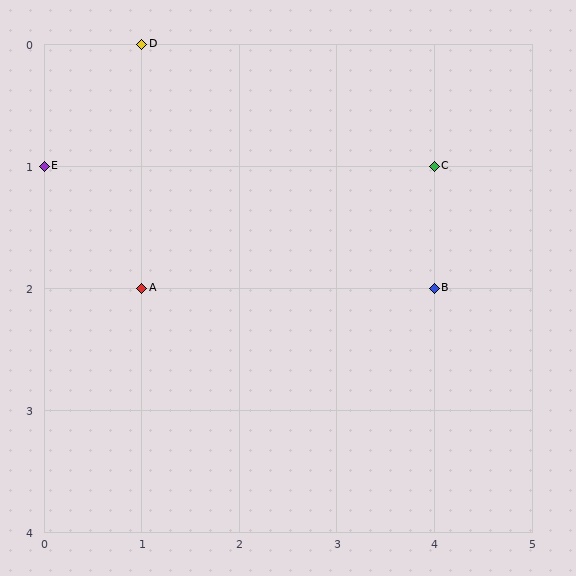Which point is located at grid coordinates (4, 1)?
Point C is at (4, 1).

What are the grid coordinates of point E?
Point E is at grid coordinates (0, 1).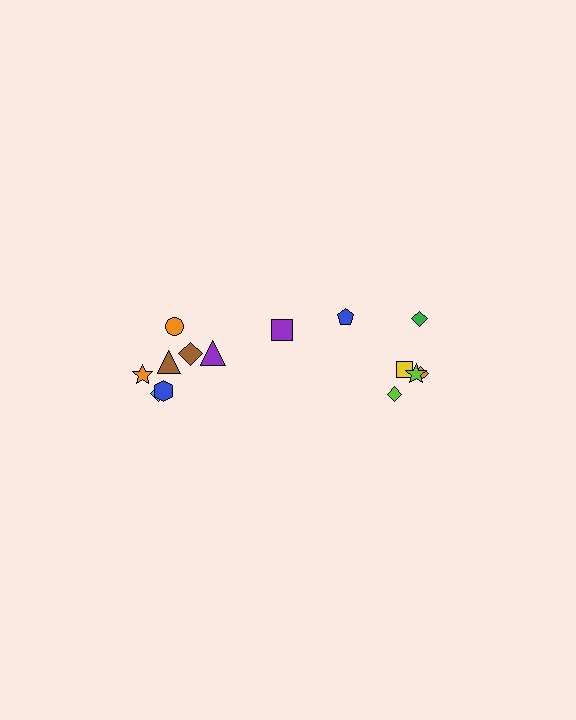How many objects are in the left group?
There are 8 objects.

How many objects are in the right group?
There are 6 objects.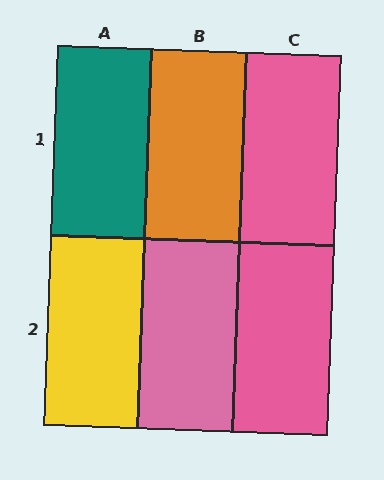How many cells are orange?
1 cell is orange.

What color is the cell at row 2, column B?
Pink.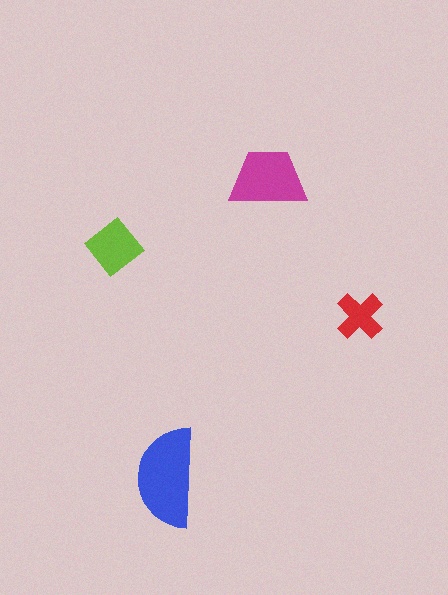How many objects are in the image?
There are 4 objects in the image.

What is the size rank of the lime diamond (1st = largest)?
3rd.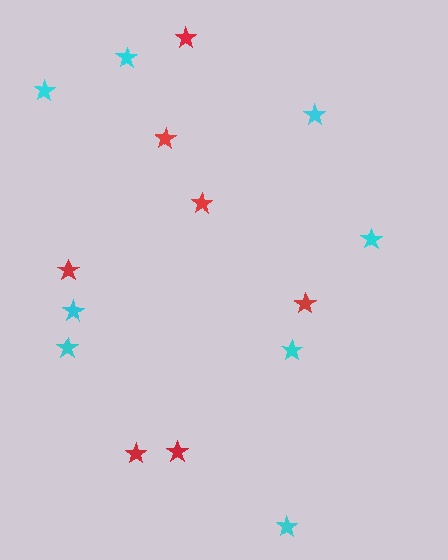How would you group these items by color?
There are 2 groups: one group of red stars (7) and one group of cyan stars (8).